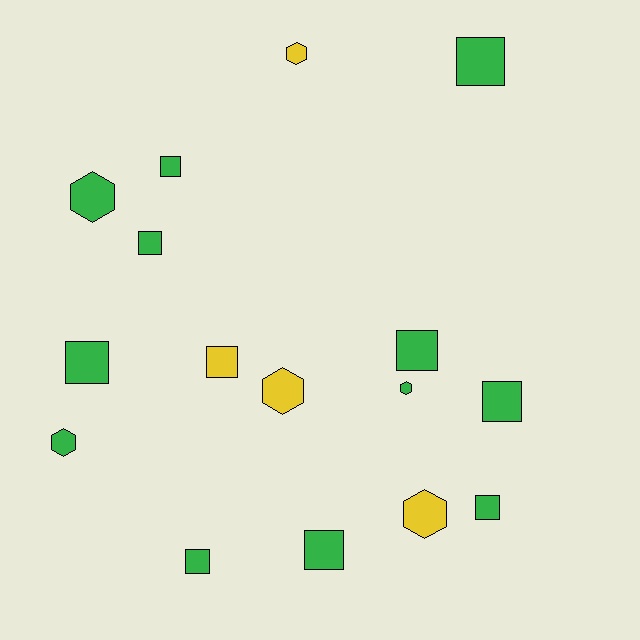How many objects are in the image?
There are 16 objects.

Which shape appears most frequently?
Square, with 10 objects.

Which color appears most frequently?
Green, with 12 objects.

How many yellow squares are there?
There is 1 yellow square.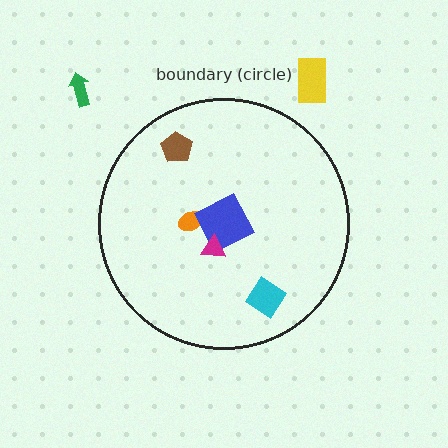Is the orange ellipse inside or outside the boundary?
Inside.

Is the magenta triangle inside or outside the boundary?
Inside.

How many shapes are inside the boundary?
5 inside, 2 outside.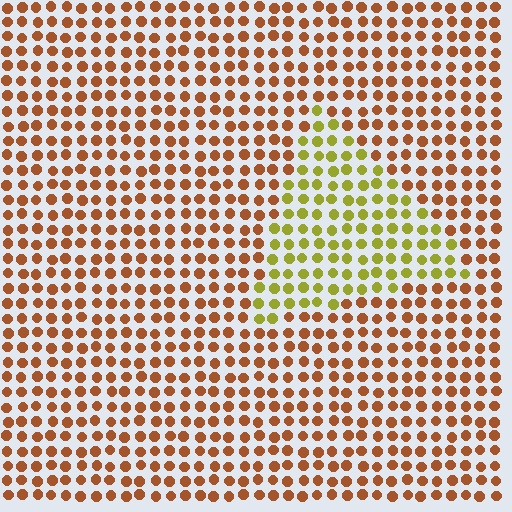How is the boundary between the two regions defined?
The boundary is defined purely by a slight shift in hue (about 47 degrees). Spacing, size, and orientation are identical on both sides.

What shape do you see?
I see a triangle.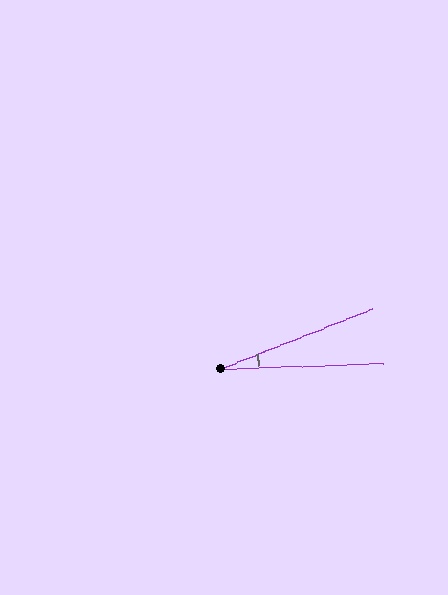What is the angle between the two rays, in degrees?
Approximately 19 degrees.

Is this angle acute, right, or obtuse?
It is acute.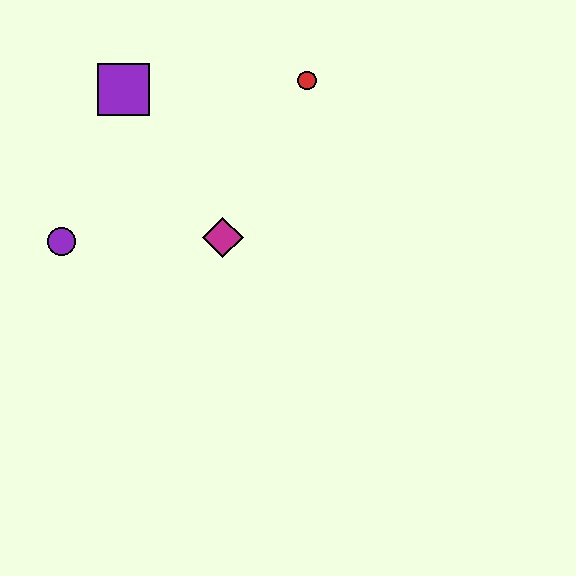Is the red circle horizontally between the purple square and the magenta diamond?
No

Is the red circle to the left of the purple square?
No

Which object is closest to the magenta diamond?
The purple circle is closest to the magenta diamond.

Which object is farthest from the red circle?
The purple circle is farthest from the red circle.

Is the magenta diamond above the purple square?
No